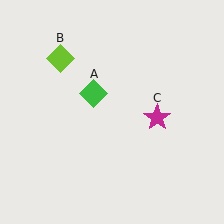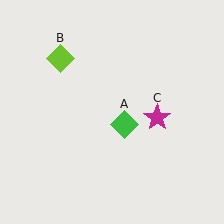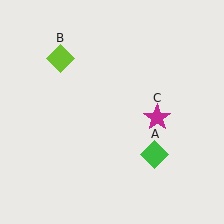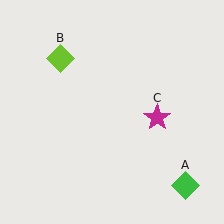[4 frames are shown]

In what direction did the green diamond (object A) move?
The green diamond (object A) moved down and to the right.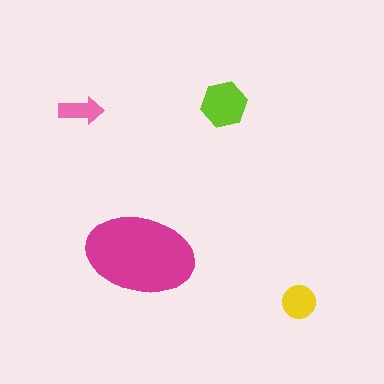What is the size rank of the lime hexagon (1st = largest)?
2nd.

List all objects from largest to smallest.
The magenta ellipse, the lime hexagon, the yellow circle, the pink arrow.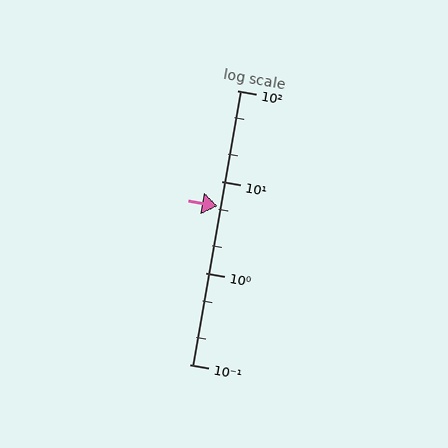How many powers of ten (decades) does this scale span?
The scale spans 3 decades, from 0.1 to 100.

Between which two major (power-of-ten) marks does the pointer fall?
The pointer is between 1 and 10.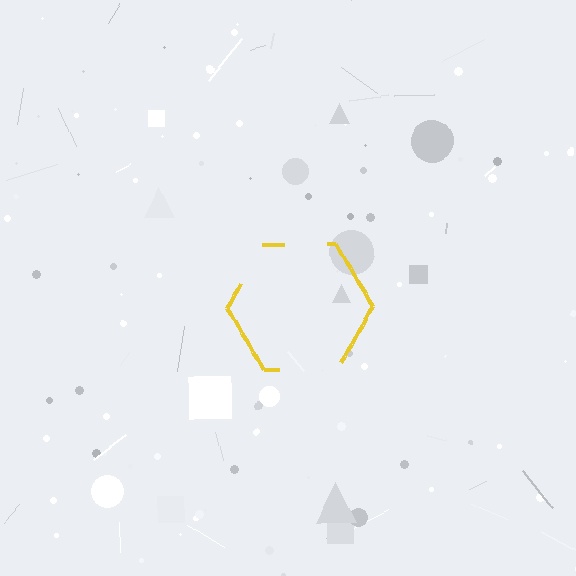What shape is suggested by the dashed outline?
The dashed outline suggests a hexagon.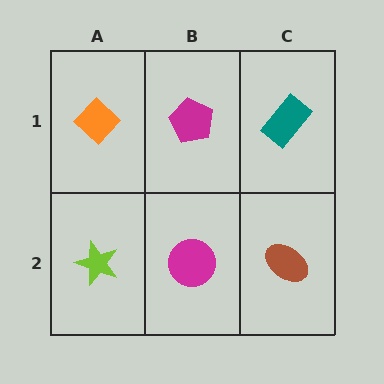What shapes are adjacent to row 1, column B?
A magenta circle (row 2, column B), an orange diamond (row 1, column A), a teal rectangle (row 1, column C).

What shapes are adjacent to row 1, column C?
A brown ellipse (row 2, column C), a magenta pentagon (row 1, column B).